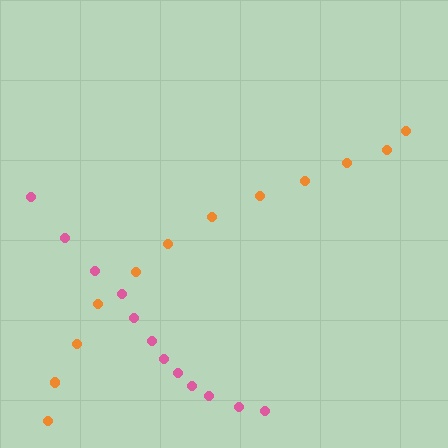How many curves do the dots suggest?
There are 2 distinct paths.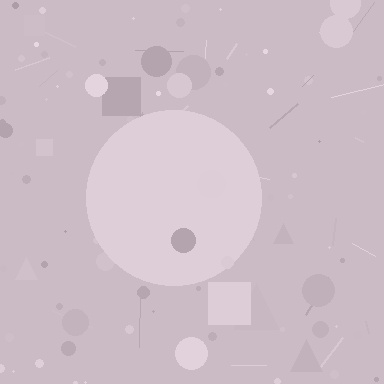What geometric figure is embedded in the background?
A circle is embedded in the background.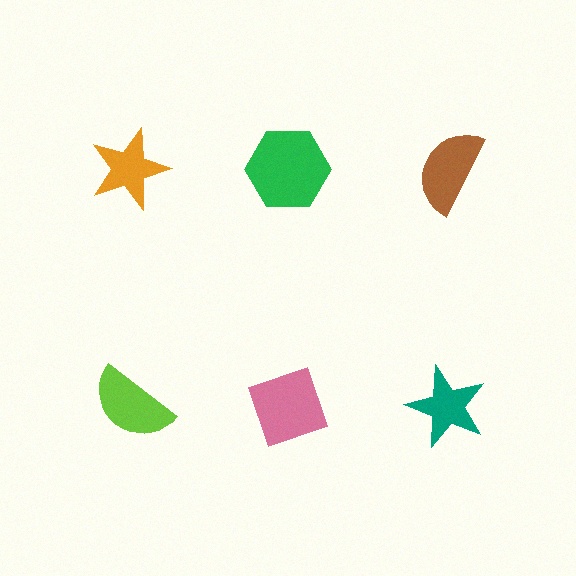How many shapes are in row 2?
3 shapes.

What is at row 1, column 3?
A brown semicircle.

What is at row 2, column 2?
A pink diamond.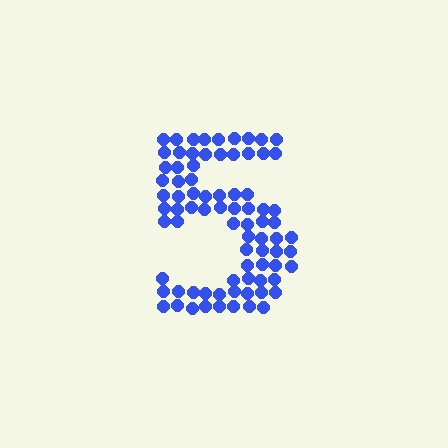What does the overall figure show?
The overall figure shows the digit 5.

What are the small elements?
The small elements are circles.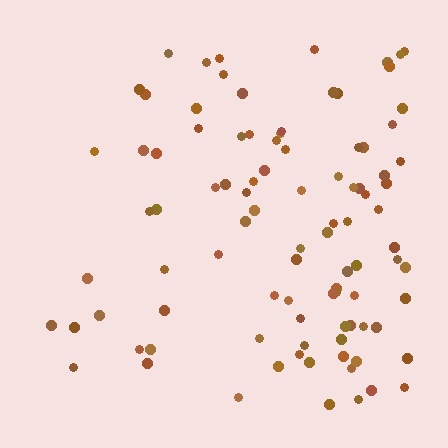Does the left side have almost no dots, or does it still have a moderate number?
Still a moderate number, just noticeably fewer than the right.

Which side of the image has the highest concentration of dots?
The right.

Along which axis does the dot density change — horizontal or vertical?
Horizontal.